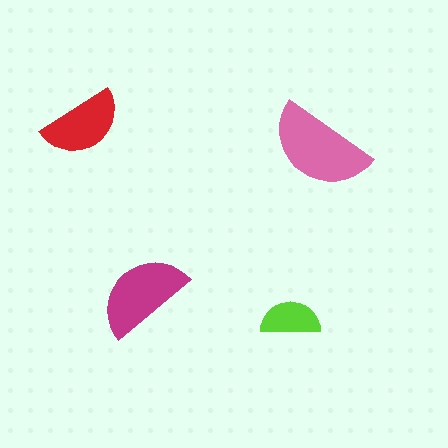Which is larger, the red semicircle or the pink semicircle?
The pink one.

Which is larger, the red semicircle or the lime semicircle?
The red one.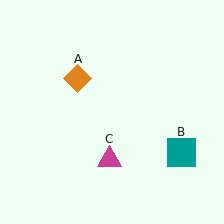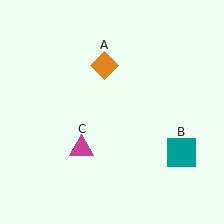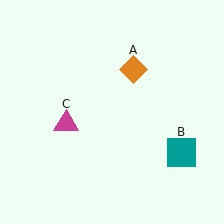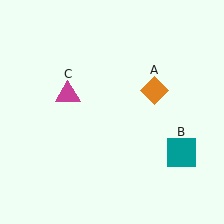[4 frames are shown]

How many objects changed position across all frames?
2 objects changed position: orange diamond (object A), magenta triangle (object C).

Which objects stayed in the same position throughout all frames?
Teal square (object B) remained stationary.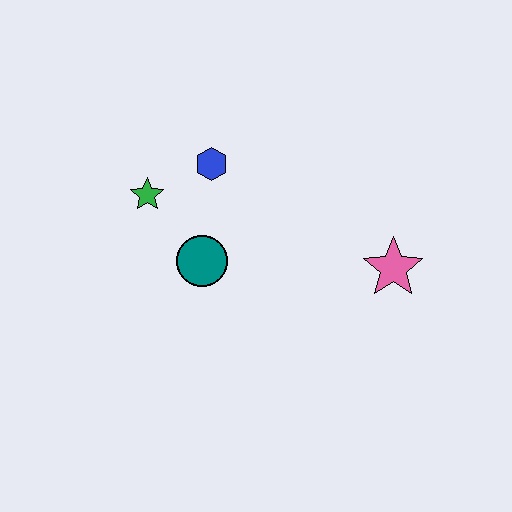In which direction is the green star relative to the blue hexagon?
The green star is to the left of the blue hexagon.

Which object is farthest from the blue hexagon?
The pink star is farthest from the blue hexagon.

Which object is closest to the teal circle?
The green star is closest to the teal circle.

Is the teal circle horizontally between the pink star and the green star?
Yes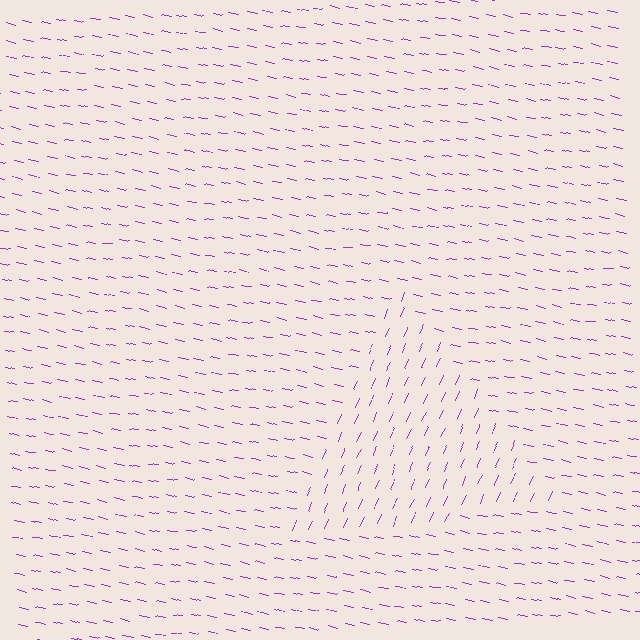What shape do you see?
I see a triangle.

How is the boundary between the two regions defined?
The boundary is defined purely by a change in line orientation (approximately 78 degrees difference). All lines are the same color and thickness.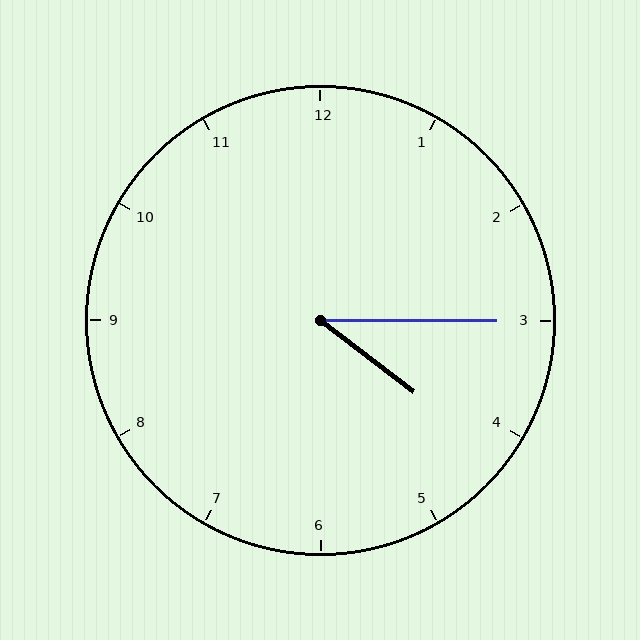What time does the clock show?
4:15.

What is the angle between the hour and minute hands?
Approximately 38 degrees.